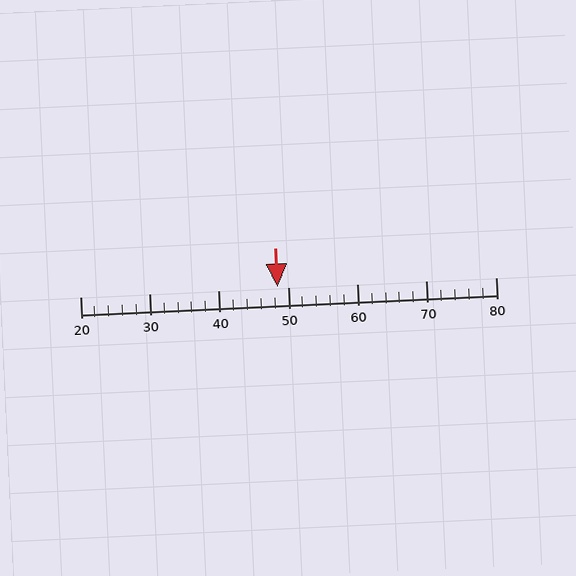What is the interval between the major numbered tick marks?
The major tick marks are spaced 10 units apart.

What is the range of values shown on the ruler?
The ruler shows values from 20 to 80.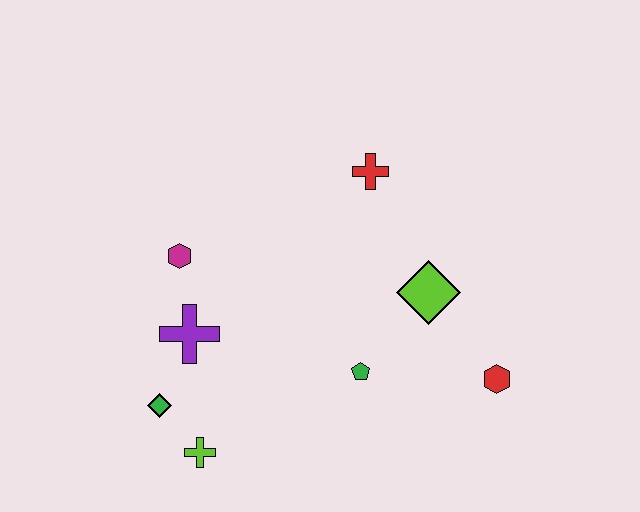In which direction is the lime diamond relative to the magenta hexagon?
The lime diamond is to the right of the magenta hexagon.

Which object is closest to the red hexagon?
The lime diamond is closest to the red hexagon.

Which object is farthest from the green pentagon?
The magenta hexagon is farthest from the green pentagon.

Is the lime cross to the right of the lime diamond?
No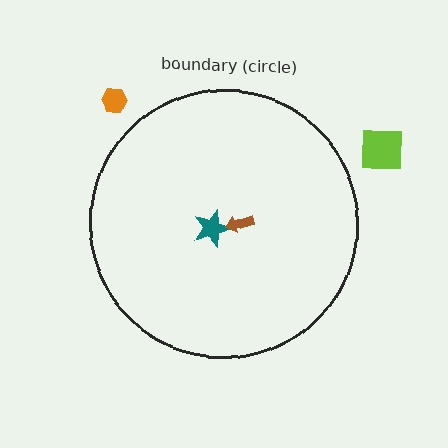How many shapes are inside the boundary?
2 inside, 2 outside.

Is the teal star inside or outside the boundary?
Inside.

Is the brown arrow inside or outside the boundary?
Inside.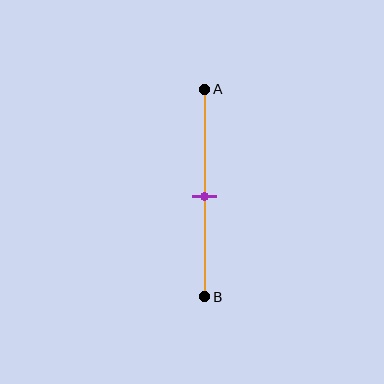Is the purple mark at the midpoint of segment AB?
Yes, the mark is approximately at the midpoint.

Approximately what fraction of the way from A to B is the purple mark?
The purple mark is approximately 50% of the way from A to B.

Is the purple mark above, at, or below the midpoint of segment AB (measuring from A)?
The purple mark is approximately at the midpoint of segment AB.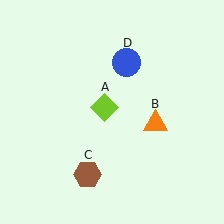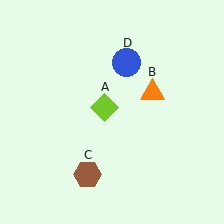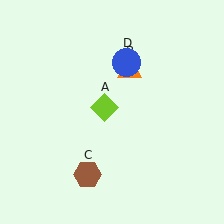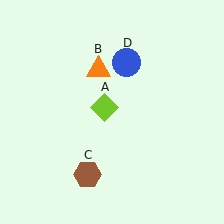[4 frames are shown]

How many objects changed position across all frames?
1 object changed position: orange triangle (object B).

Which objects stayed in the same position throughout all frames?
Lime diamond (object A) and brown hexagon (object C) and blue circle (object D) remained stationary.